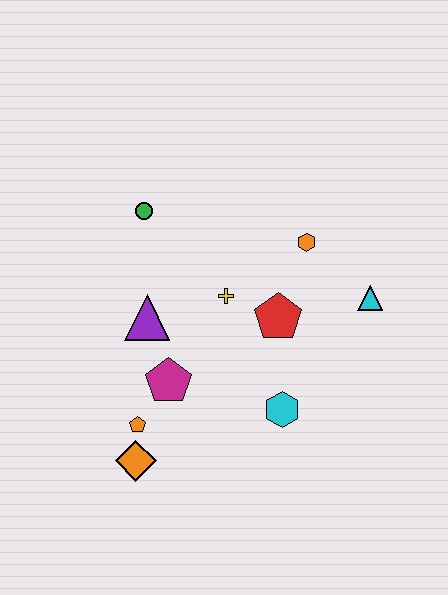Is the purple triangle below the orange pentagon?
No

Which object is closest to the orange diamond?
The orange pentagon is closest to the orange diamond.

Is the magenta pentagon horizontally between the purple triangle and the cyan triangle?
Yes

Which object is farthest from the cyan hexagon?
The green circle is farthest from the cyan hexagon.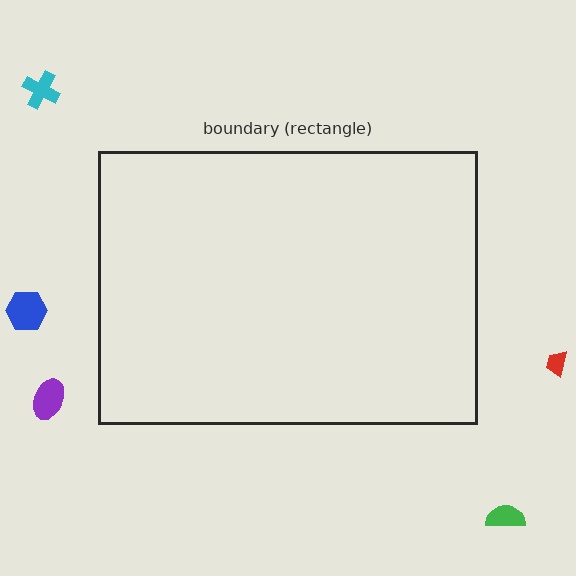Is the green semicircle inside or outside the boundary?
Outside.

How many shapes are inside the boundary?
0 inside, 5 outside.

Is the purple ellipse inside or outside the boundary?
Outside.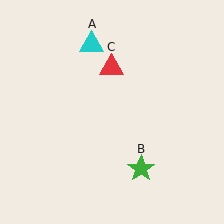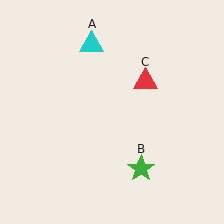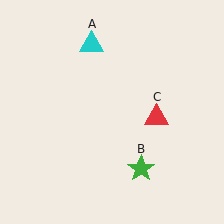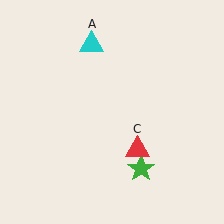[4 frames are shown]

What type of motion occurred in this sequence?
The red triangle (object C) rotated clockwise around the center of the scene.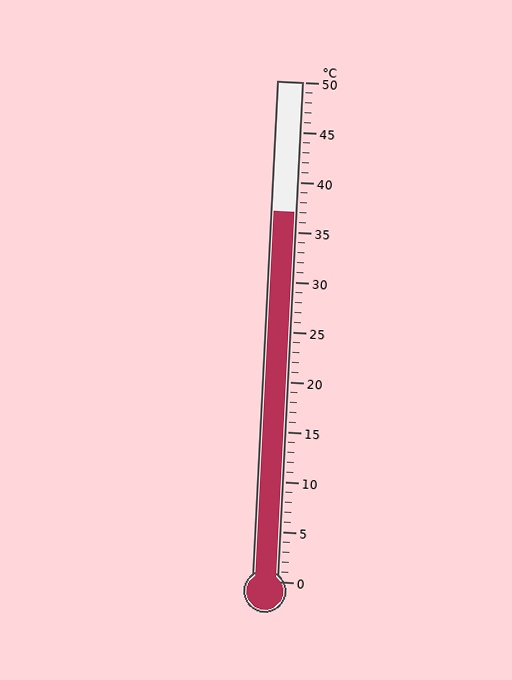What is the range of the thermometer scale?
The thermometer scale ranges from 0°C to 50°C.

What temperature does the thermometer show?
The thermometer shows approximately 37°C.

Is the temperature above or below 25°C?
The temperature is above 25°C.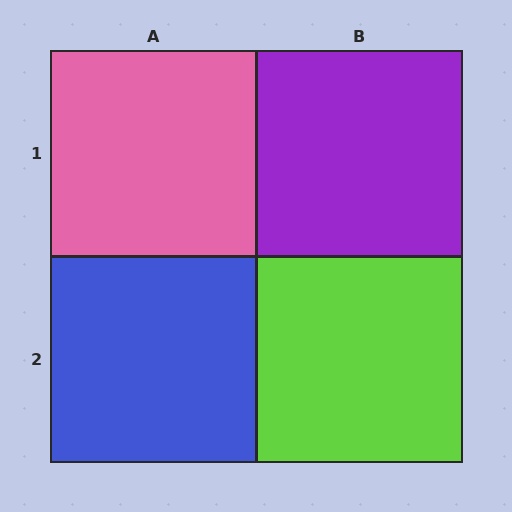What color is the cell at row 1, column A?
Pink.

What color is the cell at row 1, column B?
Purple.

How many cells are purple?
1 cell is purple.